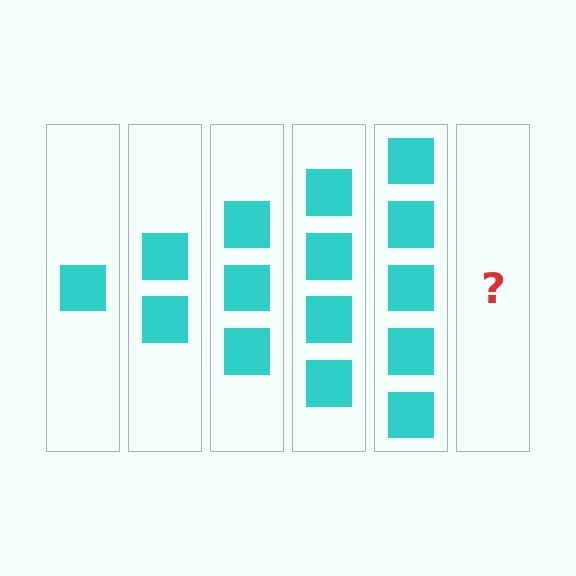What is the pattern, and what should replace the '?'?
The pattern is that each step adds one more square. The '?' should be 6 squares.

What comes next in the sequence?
The next element should be 6 squares.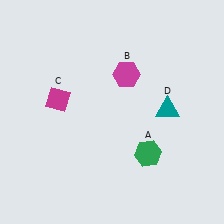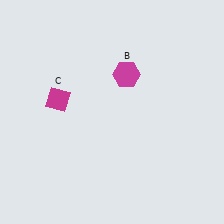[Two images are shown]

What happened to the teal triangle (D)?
The teal triangle (D) was removed in Image 2. It was in the top-right area of Image 1.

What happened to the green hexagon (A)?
The green hexagon (A) was removed in Image 2. It was in the bottom-right area of Image 1.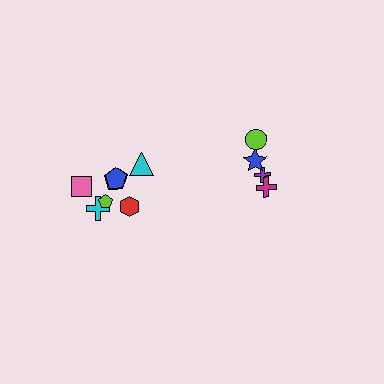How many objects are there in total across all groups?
There are 11 objects.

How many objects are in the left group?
There are 7 objects.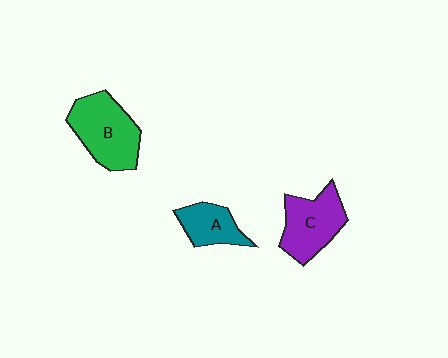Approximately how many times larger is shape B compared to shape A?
Approximately 1.8 times.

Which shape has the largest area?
Shape B (green).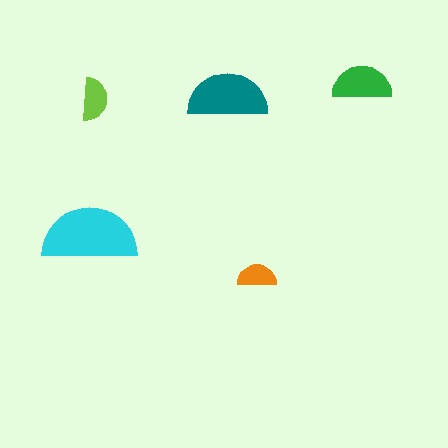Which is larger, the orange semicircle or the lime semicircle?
The lime one.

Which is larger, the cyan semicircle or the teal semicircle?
The cyan one.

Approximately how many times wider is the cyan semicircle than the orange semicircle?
About 2.5 times wider.